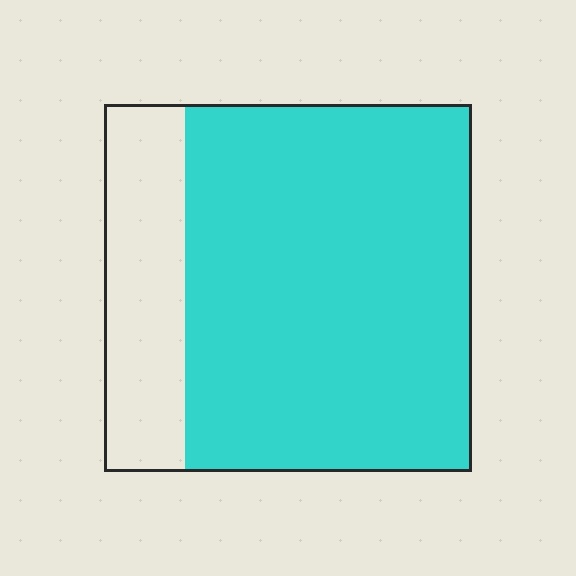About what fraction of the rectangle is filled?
About four fifths (4/5).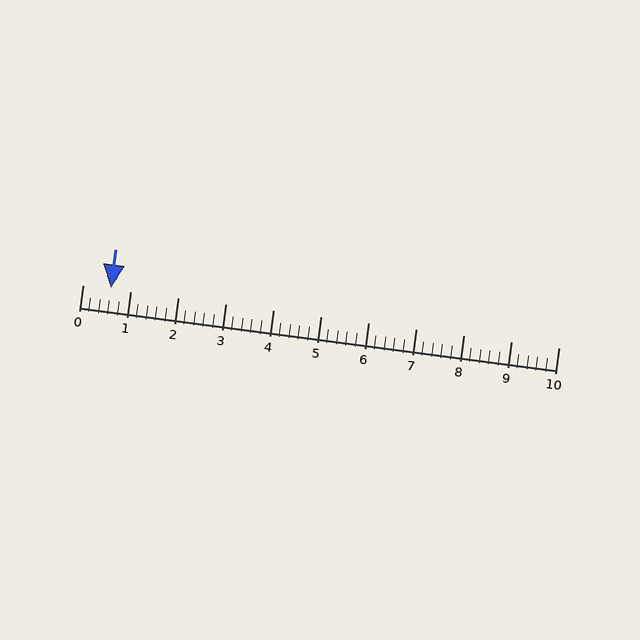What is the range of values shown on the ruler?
The ruler shows values from 0 to 10.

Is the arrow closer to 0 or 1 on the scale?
The arrow is closer to 1.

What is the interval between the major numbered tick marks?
The major tick marks are spaced 1 units apart.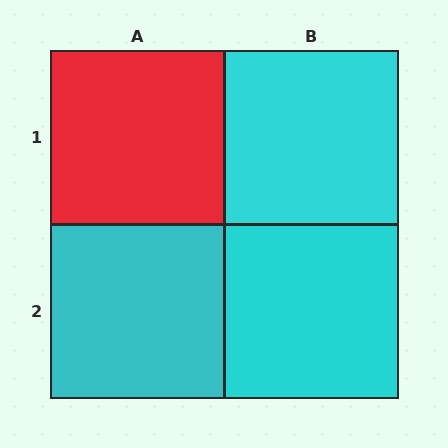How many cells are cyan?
3 cells are cyan.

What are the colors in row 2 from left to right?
Cyan, cyan.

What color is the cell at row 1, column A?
Red.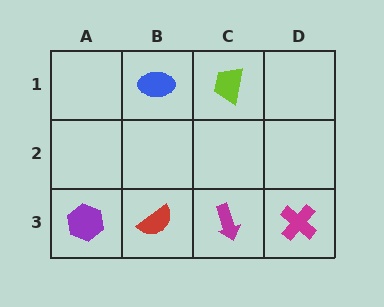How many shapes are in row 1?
2 shapes.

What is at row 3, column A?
A purple hexagon.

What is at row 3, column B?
A red semicircle.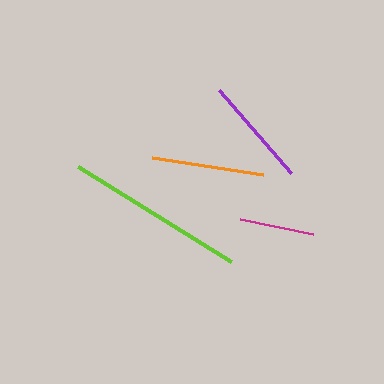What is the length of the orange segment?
The orange segment is approximately 112 pixels long.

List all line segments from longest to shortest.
From longest to shortest: lime, orange, purple, magenta.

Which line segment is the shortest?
The magenta line is the shortest at approximately 75 pixels.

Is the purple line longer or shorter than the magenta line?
The purple line is longer than the magenta line.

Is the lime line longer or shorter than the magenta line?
The lime line is longer than the magenta line.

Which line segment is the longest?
The lime line is the longest at approximately 180 pixels.